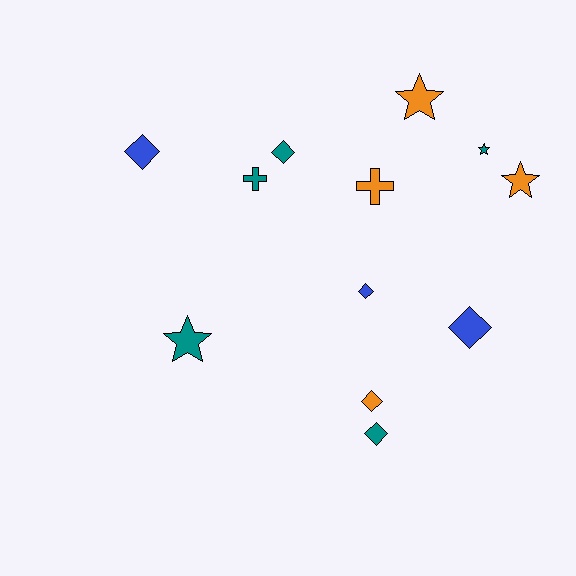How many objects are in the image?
There are 12 objects.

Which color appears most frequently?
Teal, with 5 objects.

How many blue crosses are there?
There are no blue crosses.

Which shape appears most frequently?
Diamond, with 6 objects.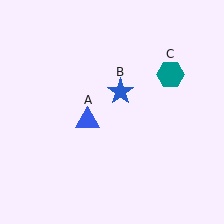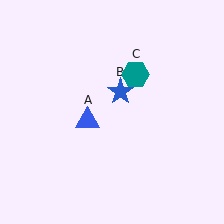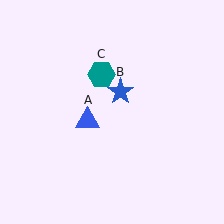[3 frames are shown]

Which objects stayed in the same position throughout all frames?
Blue triangle (object A) and blue star (object B) remained stationary.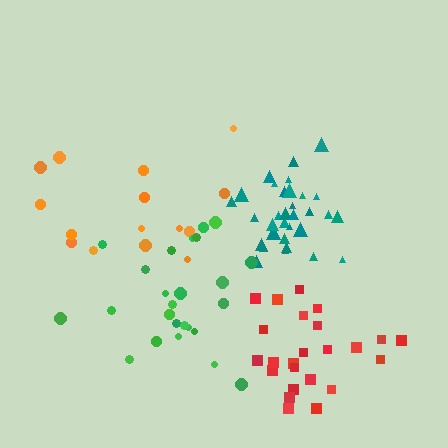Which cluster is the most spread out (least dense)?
Orange.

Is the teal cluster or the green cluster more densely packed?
Teal.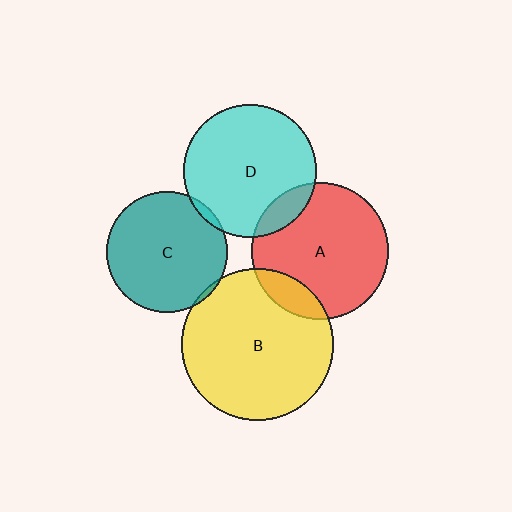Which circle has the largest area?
Circle B (yellow).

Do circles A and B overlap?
Yes.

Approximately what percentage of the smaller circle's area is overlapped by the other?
Approximately 15%.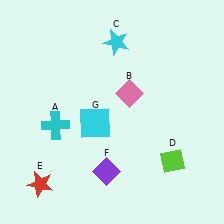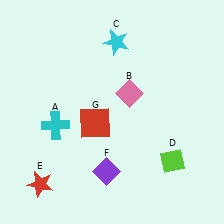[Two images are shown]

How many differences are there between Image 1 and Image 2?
There is 1 difference between the two images.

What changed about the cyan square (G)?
In Image 1, G is cyan. In Image 2, it changed to red.